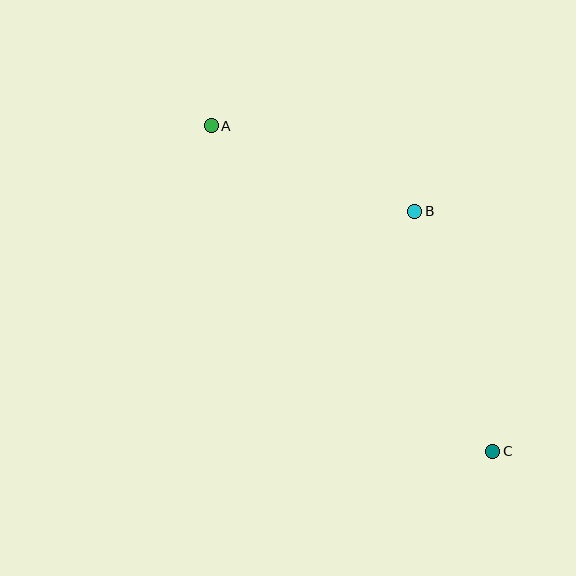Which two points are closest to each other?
Points A and B are closest to each other.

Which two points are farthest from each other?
Points A and C are farthest from each other.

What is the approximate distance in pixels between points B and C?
The distance between B and C is approximately 252 pixels.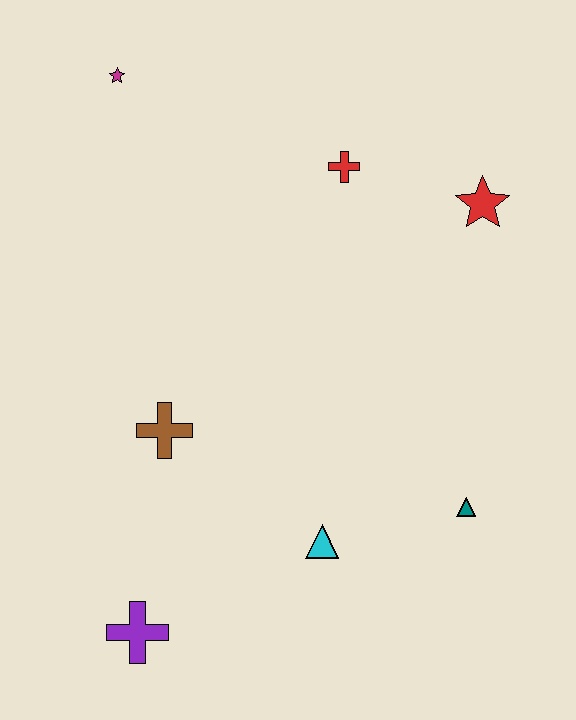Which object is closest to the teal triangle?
The cyan triangle is closest to the teal triangle.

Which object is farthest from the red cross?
The purple cross is farthest from the red cross.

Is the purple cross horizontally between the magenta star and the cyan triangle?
Yes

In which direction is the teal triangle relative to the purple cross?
The teal triangle is to the right of the purple cross.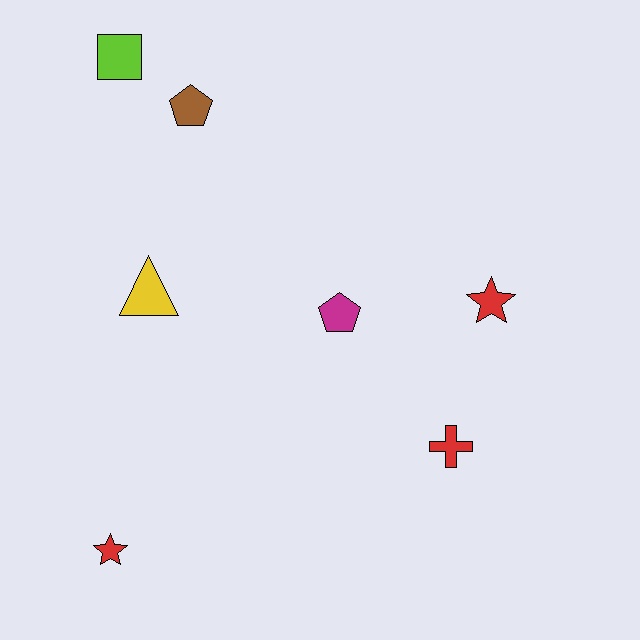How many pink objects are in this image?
There are no pink objects.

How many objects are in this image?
There are 7 objects.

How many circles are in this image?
There are no circles.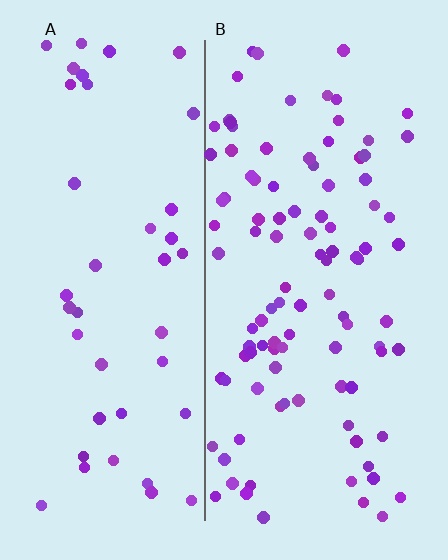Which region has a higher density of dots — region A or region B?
B (the right).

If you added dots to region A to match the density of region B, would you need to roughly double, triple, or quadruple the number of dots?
Approximately double.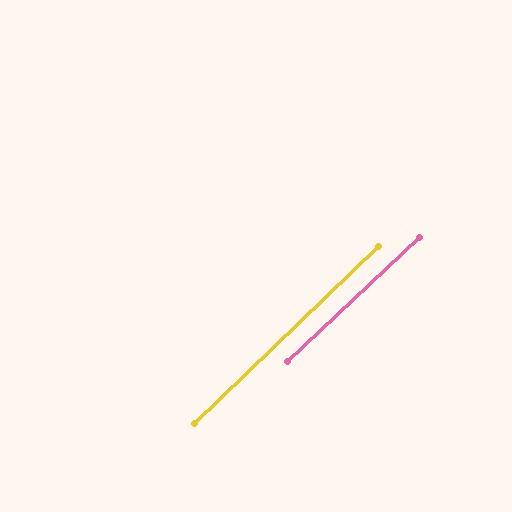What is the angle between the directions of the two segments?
Approximately 1 degree.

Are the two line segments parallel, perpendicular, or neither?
Parallel — their directions differ by only 0.7°.